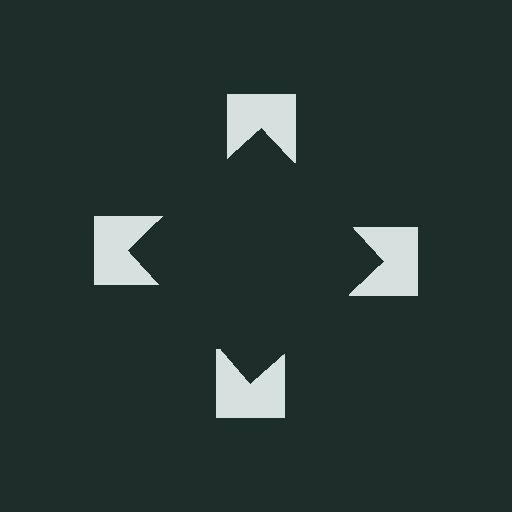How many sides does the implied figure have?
4 sides.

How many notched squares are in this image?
There are 4 — one at each vertex of the illusory square.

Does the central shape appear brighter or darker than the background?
It typically appears slightly darker than the background, even though no actual brightness change is drawn.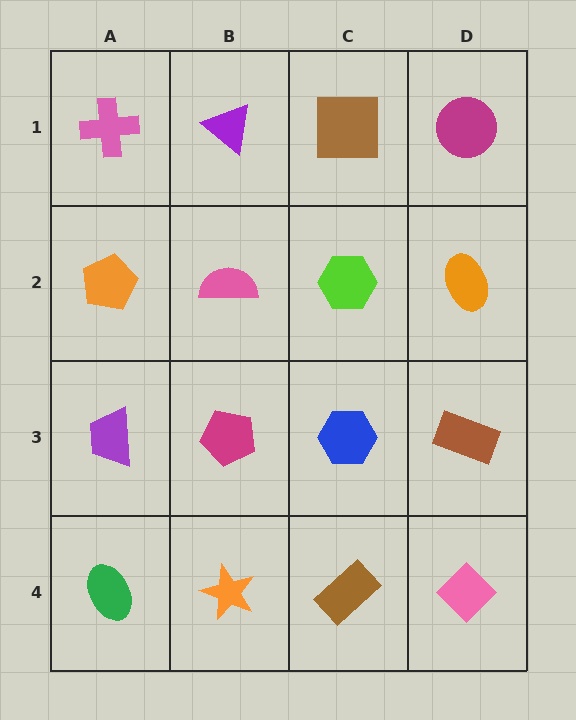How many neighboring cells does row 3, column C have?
4.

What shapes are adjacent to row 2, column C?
A brown square (row 1, column C), a blue hexagon (row 3, column C), a pink semicircle (row 2, column B), an orange ellipse (row 2, column D).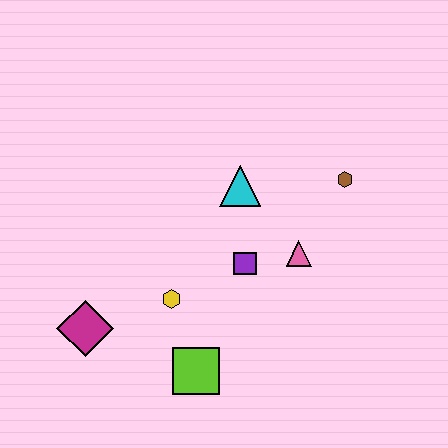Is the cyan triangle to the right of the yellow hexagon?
Yes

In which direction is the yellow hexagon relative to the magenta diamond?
The yellow hexagon is to the right of the magenta diamond.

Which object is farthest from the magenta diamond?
The brown hexagon is farthest from the magenta diamond.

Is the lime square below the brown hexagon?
Yes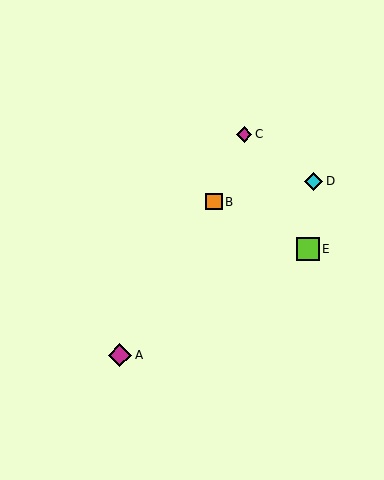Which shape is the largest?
The magenta diamond (labeled A) is the largest.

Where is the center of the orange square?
The center of the orange square is at (214, 202).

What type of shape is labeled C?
Shape C is a magenta diamond.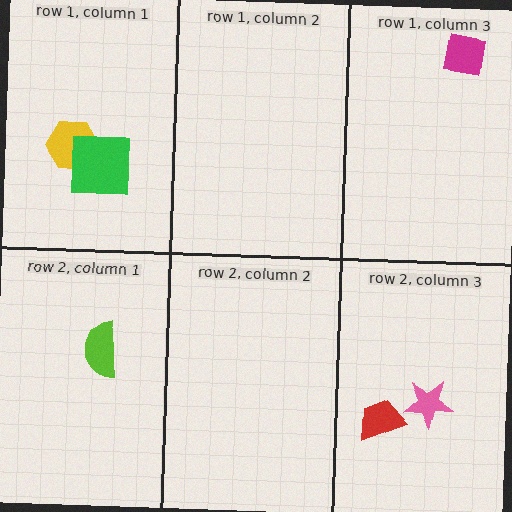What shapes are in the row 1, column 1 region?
The yellow hexagon, the green square.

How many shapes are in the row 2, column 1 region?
1.